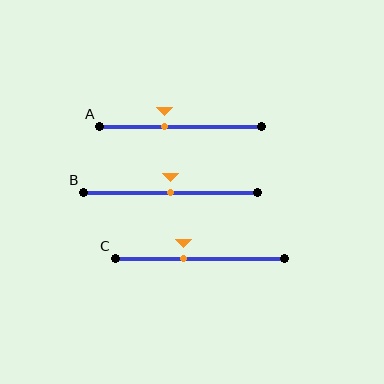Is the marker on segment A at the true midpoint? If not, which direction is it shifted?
No, the marker on segment A is shifted to the left by about 10% of the segment length.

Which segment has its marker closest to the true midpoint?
Segment B has its marker closest to the true midpoint.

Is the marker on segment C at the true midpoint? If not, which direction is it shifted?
No, the marker on segment C is shifted to the left by about 10% of the segment length.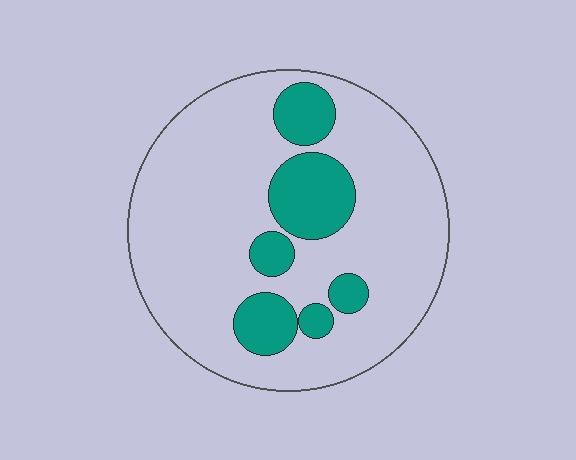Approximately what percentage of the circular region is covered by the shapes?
Approximately 20%.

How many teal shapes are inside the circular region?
6.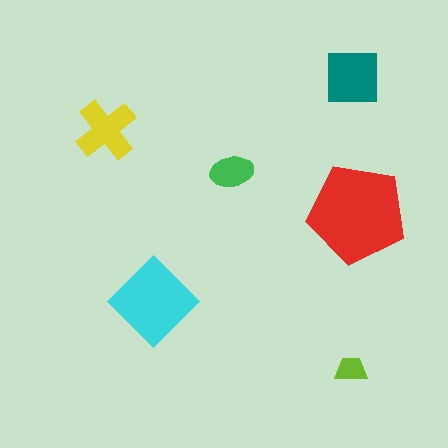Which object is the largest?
The red pentagon.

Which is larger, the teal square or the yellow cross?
The teal square.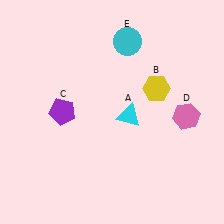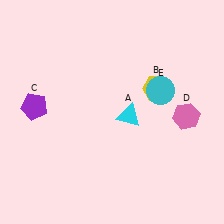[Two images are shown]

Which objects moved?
The objects that moved are: the purple pentagon (C), the cyan circle (E).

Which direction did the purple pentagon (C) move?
The purple pentagon (C) moved left.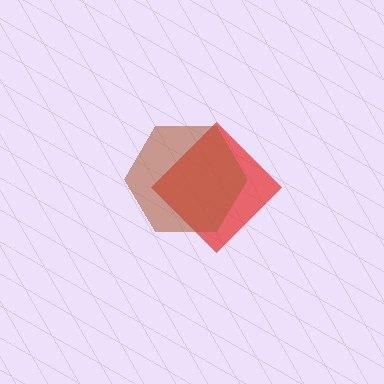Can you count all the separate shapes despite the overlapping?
Yes, there are 2 separate shapes.